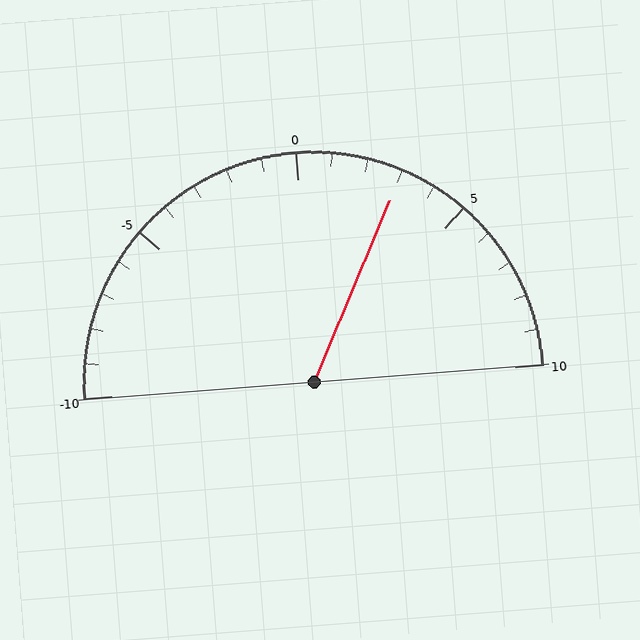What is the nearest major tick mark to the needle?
The nearest major tick mark is 5.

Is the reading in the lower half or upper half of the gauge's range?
The reading is in the upper half of the range (-10 to 10).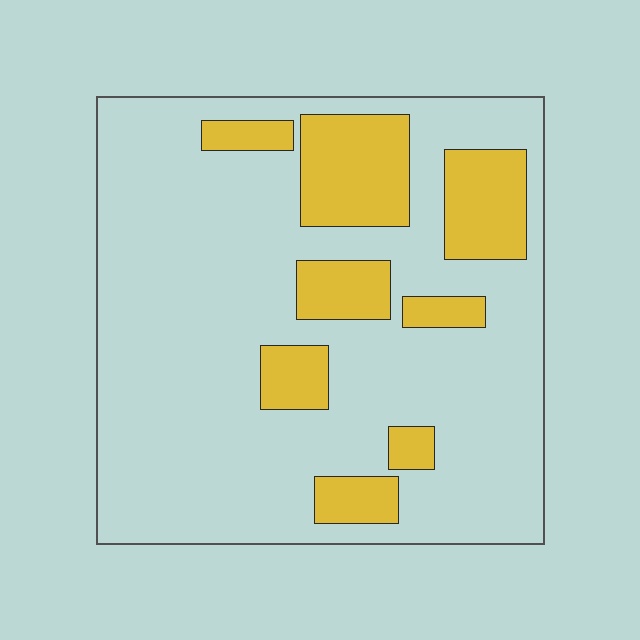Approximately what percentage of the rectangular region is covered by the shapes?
Approximately 20%.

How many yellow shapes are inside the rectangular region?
8.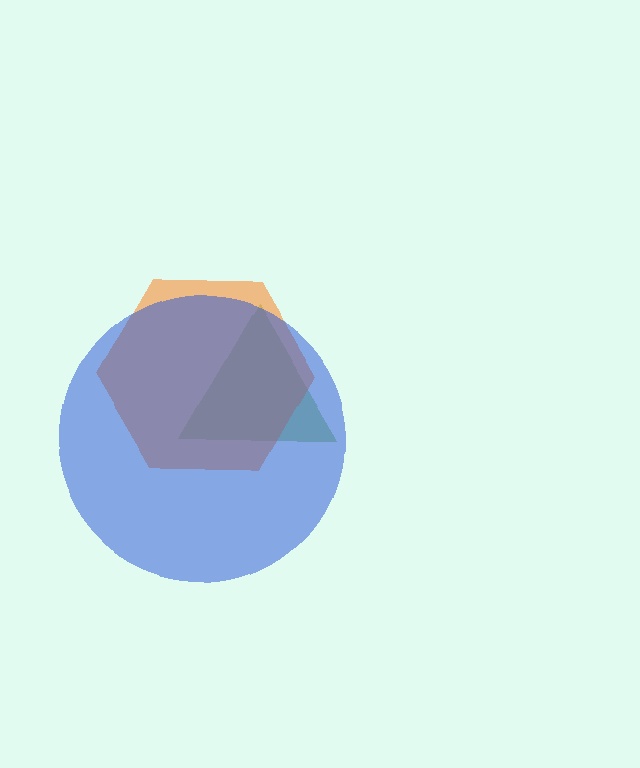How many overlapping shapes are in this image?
There are 3 overlapping shapes in the image.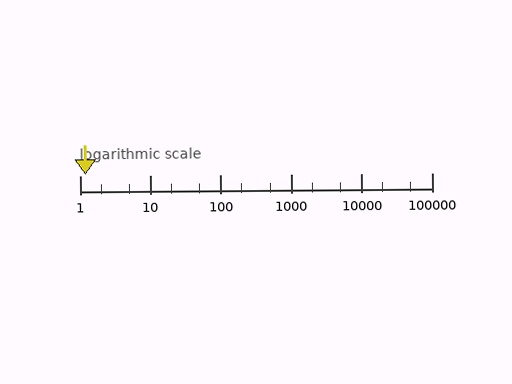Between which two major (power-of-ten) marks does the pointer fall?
The pointer is between 1 and 10.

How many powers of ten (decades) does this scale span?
The scale spans 5 decades, from 1 to 100000.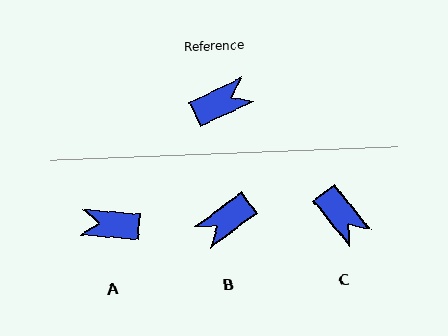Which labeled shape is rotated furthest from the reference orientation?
B, about 170 degrees away.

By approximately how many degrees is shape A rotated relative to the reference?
Approximately 149 degrees counter-clockwise.